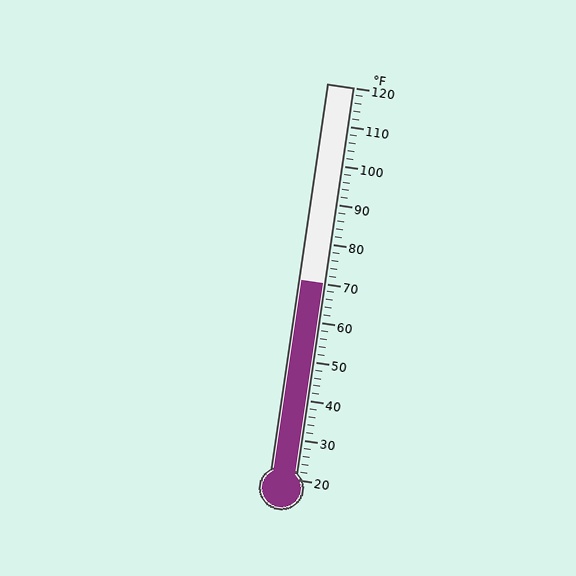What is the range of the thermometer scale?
The thermometer scale ranges from 20°F to 120°F.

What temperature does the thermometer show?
The thermometer shows approximately 70°F.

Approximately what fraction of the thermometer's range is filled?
The thermometer is filled to approximately 50% of its range.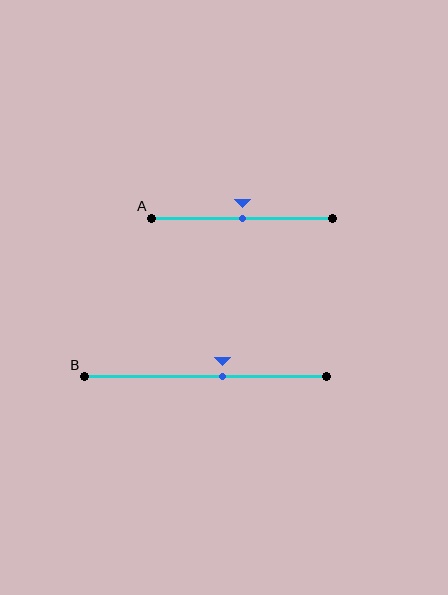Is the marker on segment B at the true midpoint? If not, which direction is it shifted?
No, the marker on segment B is shifted to the right by about 7% of the segment length.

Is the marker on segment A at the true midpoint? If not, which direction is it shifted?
Yes, the marker on segment A is at the true midpoint.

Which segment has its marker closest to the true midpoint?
Segment A has its marker closest to the true midpoint.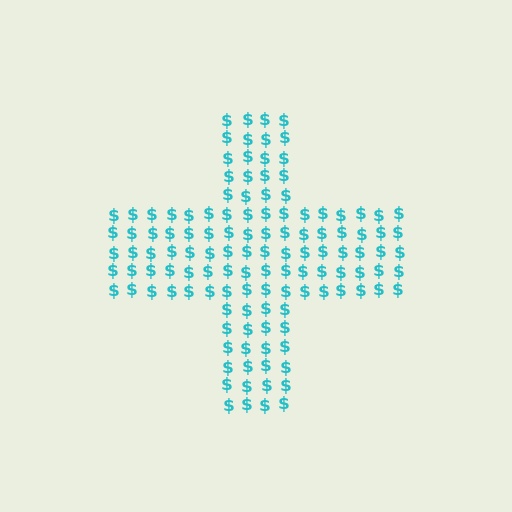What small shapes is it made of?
It is made of small dollar signs.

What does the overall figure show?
The overall figure shows a cross.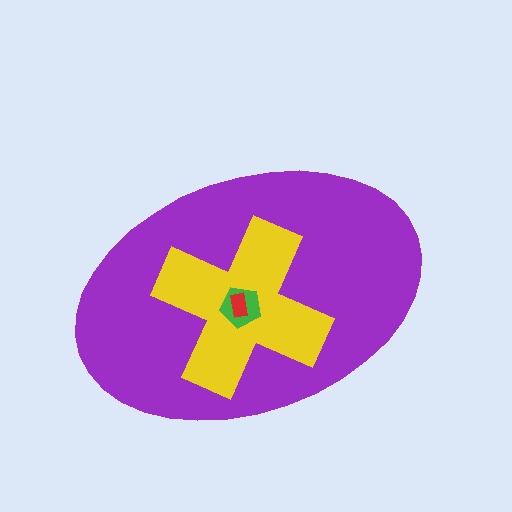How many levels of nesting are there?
4.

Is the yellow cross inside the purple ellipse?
Yes.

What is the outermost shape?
The purple ellipse.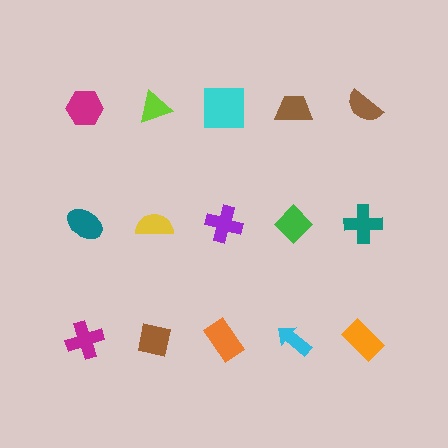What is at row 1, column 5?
A brown semicircle.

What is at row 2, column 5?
A teal cross.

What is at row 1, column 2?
A lime triangle.